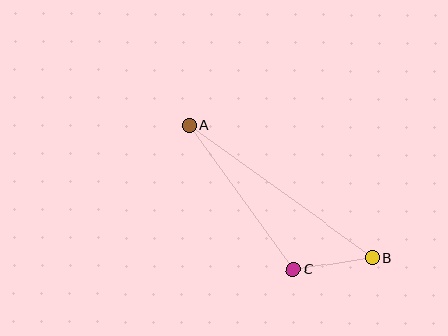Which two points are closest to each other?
Points B and C are closest to each other.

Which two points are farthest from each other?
Points A and B are farthest from each other.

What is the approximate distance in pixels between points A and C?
The distance between A and C is approximately 178 pixels.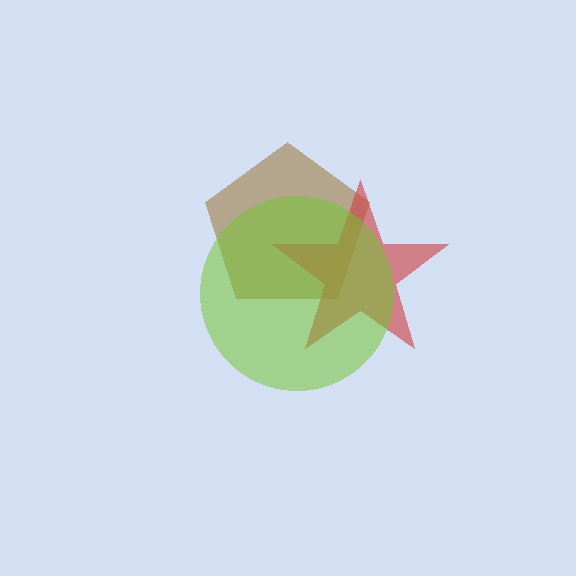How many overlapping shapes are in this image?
There are 3 overlapping shapes in the image.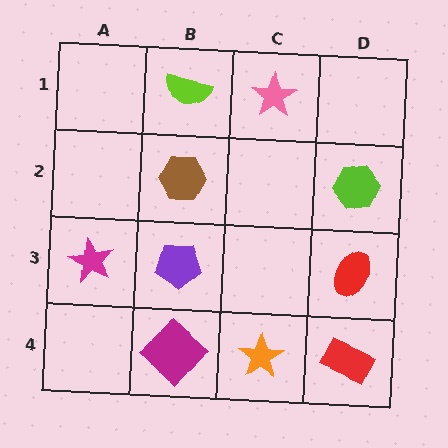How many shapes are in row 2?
2 shapes.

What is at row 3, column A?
A magenta star.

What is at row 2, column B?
A brown hexagon.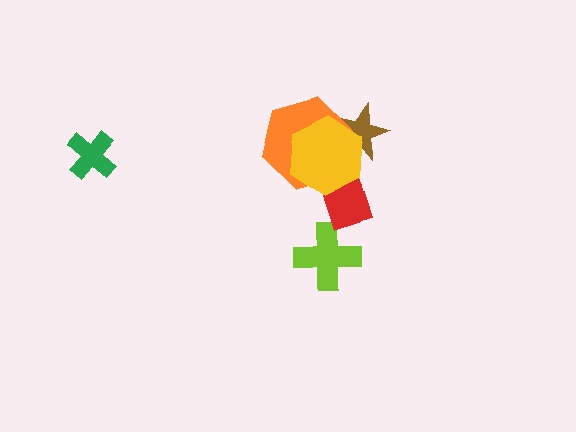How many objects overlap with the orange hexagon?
3 objects overlap with the orange hexagon.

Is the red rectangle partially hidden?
Yes, it is partially covered by another shape.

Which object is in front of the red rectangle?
The yellow hexagon is in front of the red rectangle.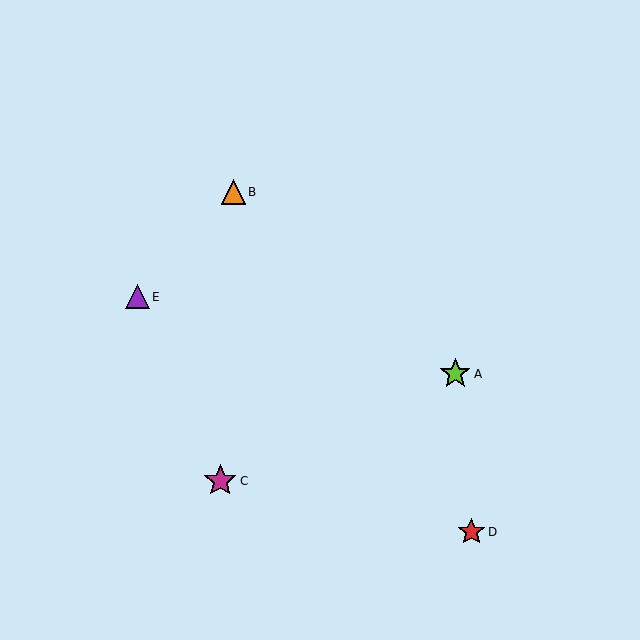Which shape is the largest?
The magenta star (labeled C) is the largest.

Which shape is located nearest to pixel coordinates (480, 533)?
The red star (labeled D) at (471, 532) is nearest to that location.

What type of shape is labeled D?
Shape D is a red star.